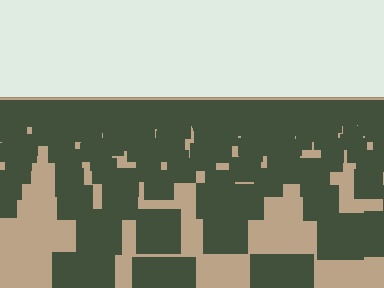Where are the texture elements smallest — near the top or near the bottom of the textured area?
Near the top.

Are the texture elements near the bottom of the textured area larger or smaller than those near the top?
Larger. Near the bottom, elements are closer to the viewer and appear at a bigger on-screen size.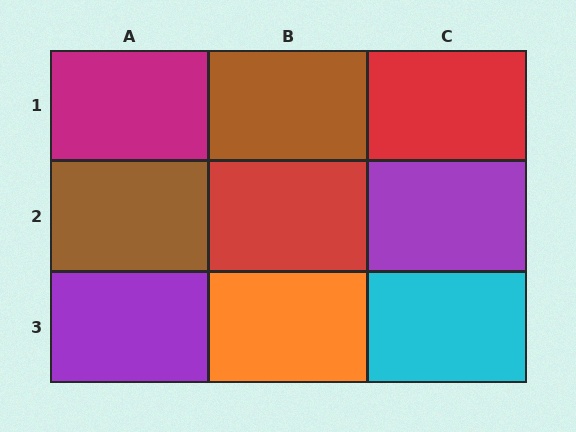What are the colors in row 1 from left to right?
Magenta, brown, red.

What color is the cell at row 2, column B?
Red.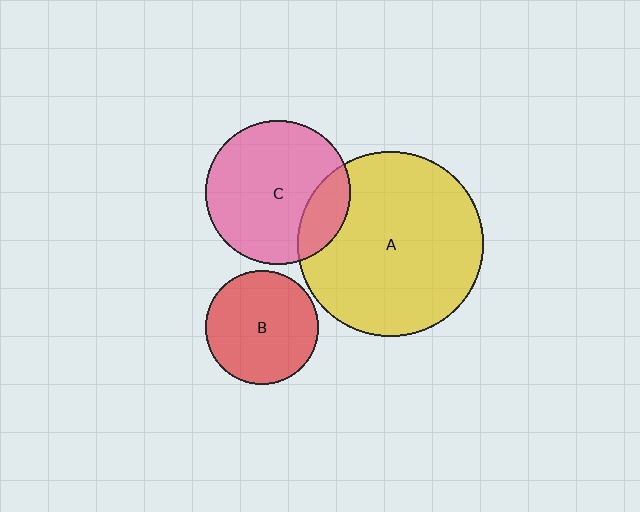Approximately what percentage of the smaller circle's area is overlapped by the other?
Approximately 20%.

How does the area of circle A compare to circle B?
Approximately 2.7 times.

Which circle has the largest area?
Circle A (yellow).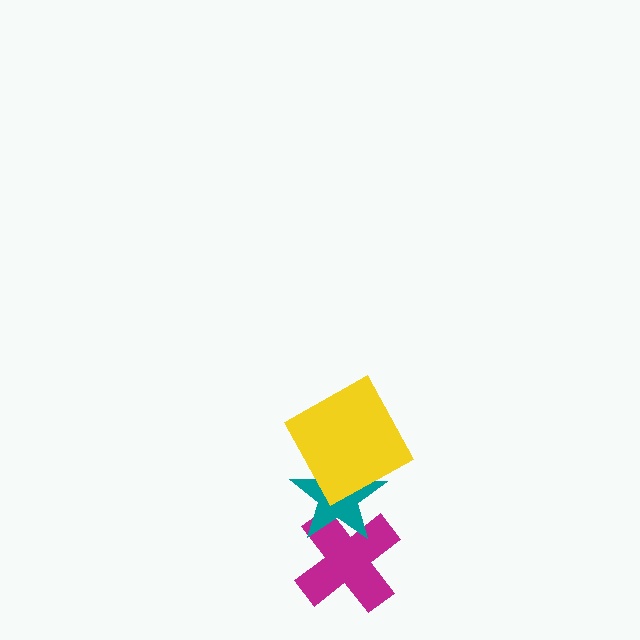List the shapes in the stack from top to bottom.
From top to bottom: the yellow square, the teal star, the magenta cross.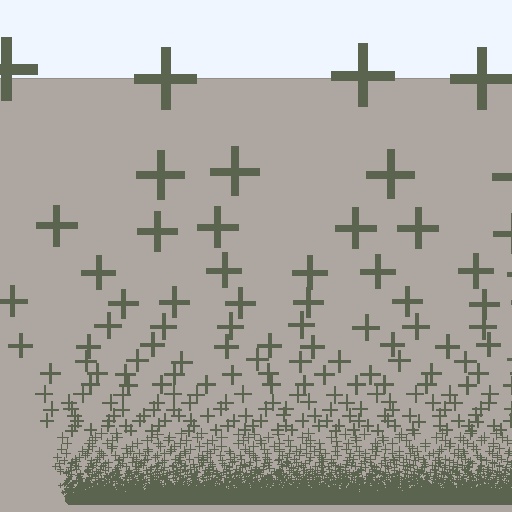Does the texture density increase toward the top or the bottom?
Density increases toward the bottom.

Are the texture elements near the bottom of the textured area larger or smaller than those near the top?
Smaller. The gradient is inverted — elements near the bottom are smaller and denser.